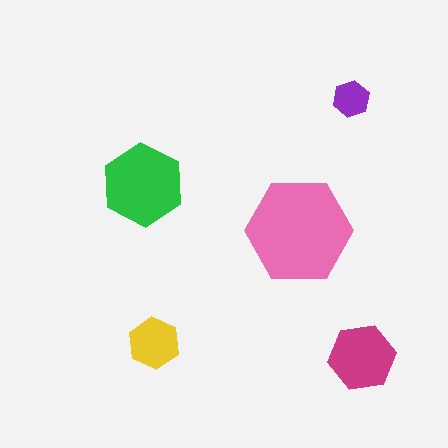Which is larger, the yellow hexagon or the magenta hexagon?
The magenta one.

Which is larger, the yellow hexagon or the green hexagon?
The green one.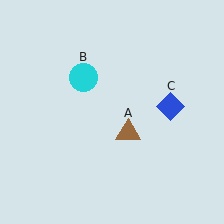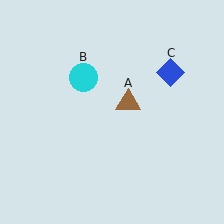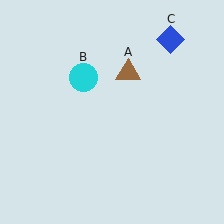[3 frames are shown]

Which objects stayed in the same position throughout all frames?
Cyan circle (object B) remained stationary.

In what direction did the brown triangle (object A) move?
The brown triangle (object A) moved up.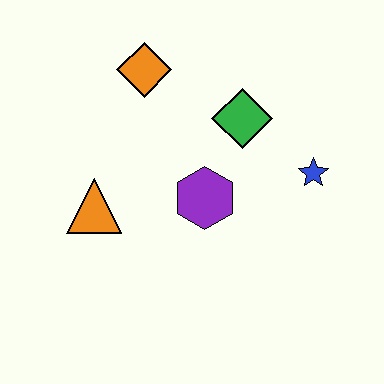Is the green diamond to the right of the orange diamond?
Yes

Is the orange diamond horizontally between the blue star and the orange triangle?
Yes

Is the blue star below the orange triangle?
No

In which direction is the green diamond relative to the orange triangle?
The green diamond is to the right of the orange triangle.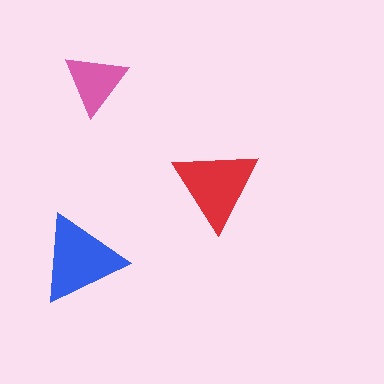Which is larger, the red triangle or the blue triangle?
The blue one.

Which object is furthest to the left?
The blue triangle is leftmost.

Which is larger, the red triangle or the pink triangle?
The red one.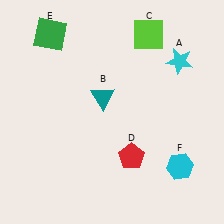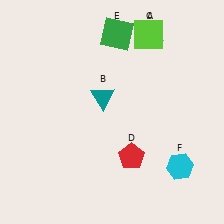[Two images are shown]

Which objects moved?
The objects that moved are: the cyan star (A), the green square (E).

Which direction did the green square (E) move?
The green square (E) moved right.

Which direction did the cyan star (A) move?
The cyan star (A) moved left.